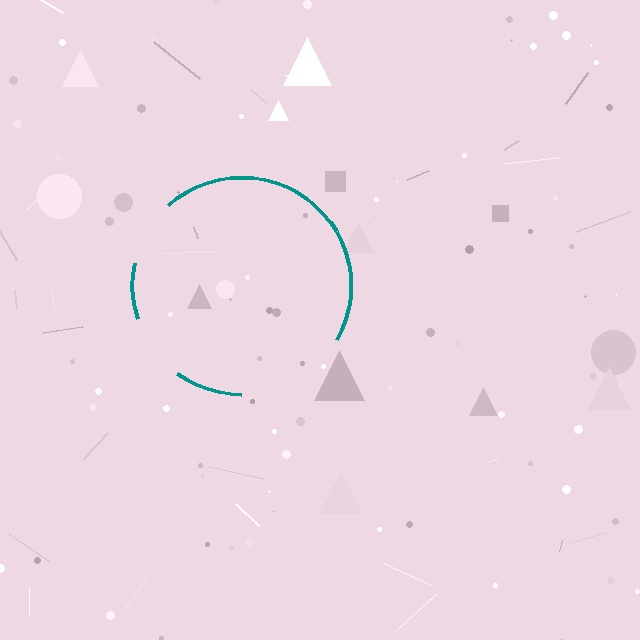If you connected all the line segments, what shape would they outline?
They would outline a circle.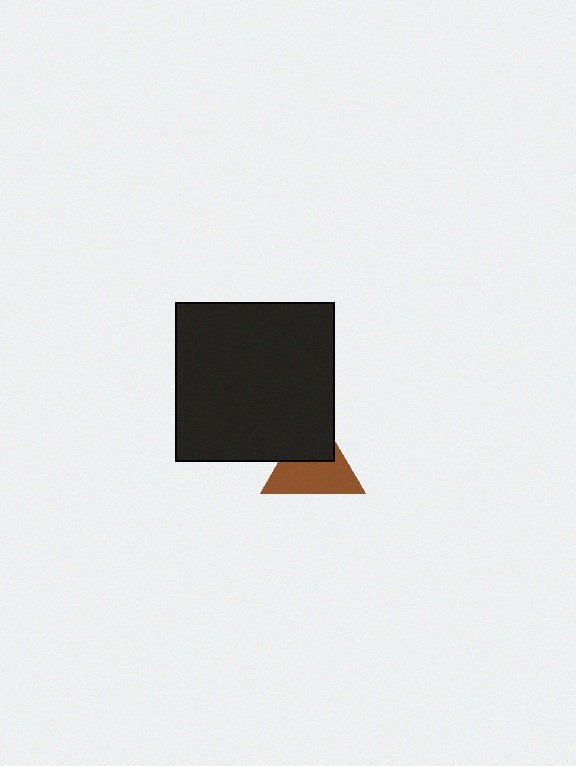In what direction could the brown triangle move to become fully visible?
The brown triangle could move down. That would shift it out from behind the black square entirely.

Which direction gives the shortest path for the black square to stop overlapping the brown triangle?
Moving up gives the shortest separation.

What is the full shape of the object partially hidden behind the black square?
The partially hidden object is a brown triangle.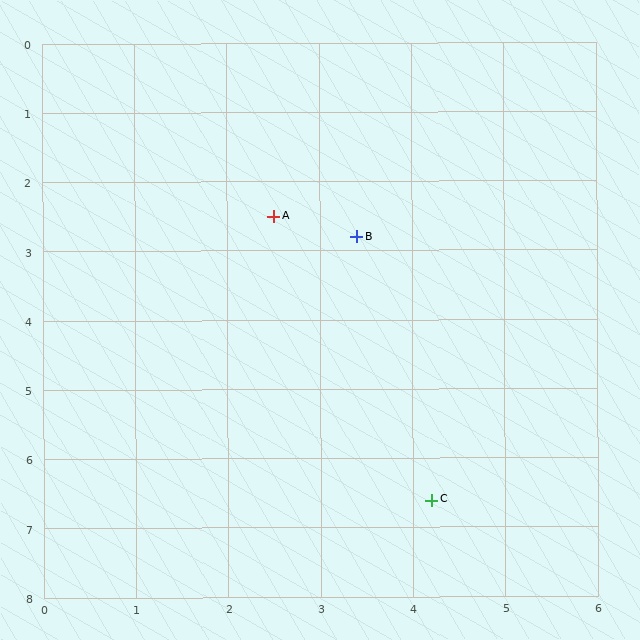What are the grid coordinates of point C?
Point C is at approximately (4.2, 6.6).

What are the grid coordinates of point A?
Point A is at approximately (2.5, 2.5).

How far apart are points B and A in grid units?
Points B and A are about 0.9 grid units apart.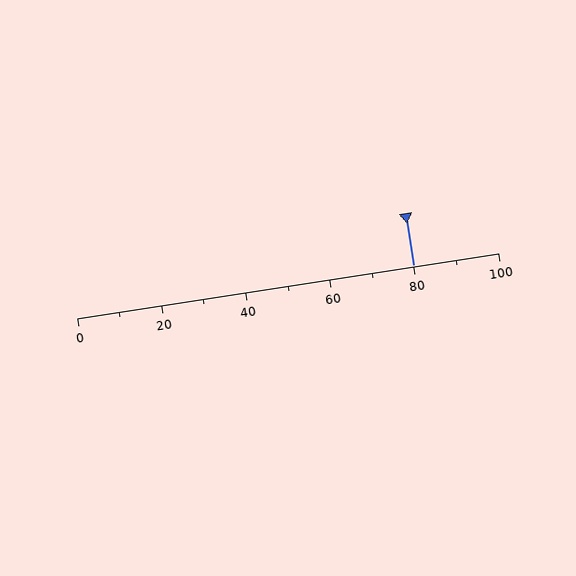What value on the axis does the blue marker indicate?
The marker indicates approximately 80.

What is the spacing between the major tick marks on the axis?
The major ticks are spaced 20 apart.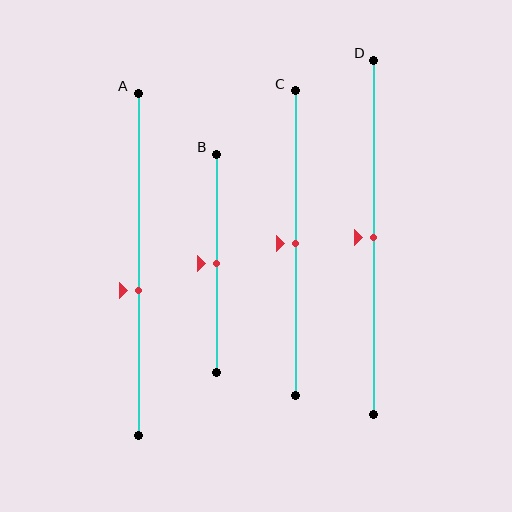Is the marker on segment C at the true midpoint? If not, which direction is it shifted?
Yes, the marker on segment C is at the true midpoint.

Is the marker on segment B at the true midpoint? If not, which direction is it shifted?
Yes, the marker on segment B is at the true midpoint.